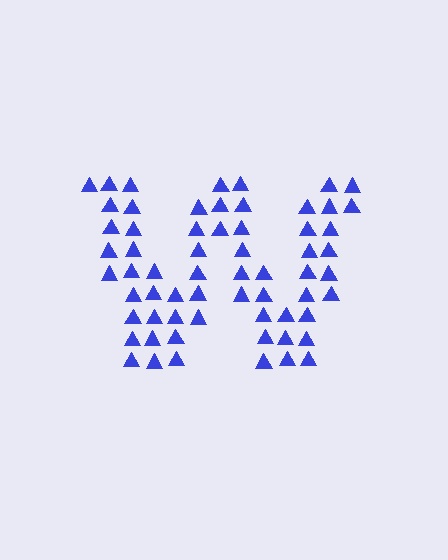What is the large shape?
The large shape is the letter W.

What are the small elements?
The small elements are triangles.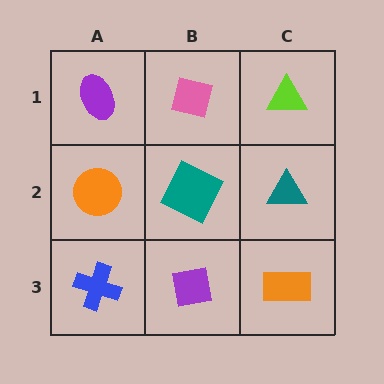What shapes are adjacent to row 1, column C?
A teal triangle (row 2, column C), a pink square (row 1, column B).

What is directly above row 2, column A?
A purple ellipse.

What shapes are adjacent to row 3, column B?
A teal square (row 2, column B), a blue cross (row 3, column A), an orange rectangle (row 3, column C).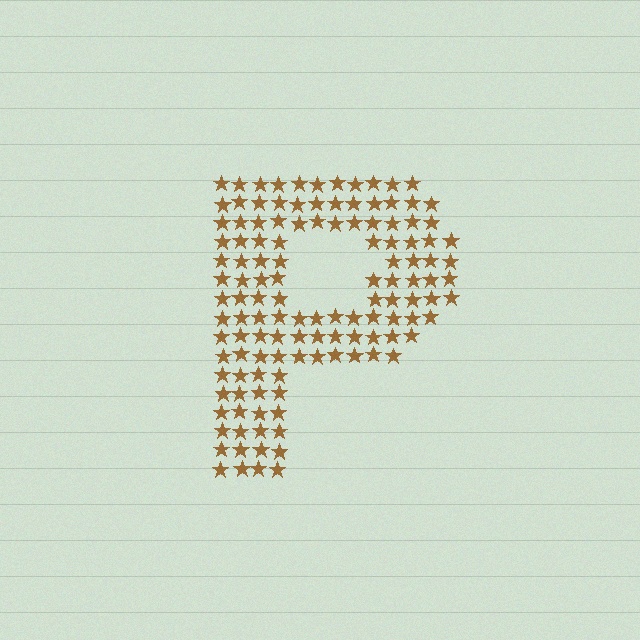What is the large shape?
The large shape is the letter P.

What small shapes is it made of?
It is made of small stars.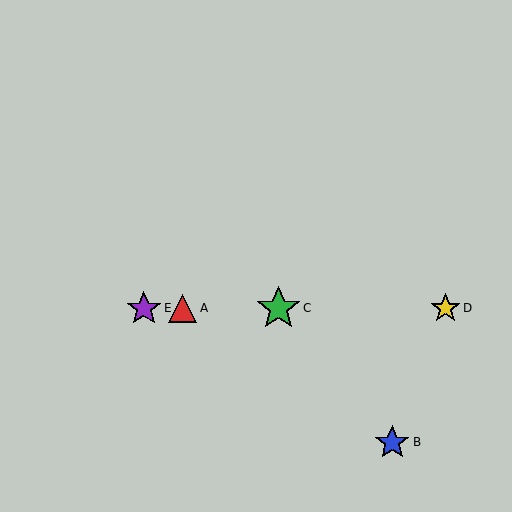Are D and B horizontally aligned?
No, D is at y≈308 and B is at y≈442.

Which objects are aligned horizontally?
Objects A, C, D, E are aligned horizontally.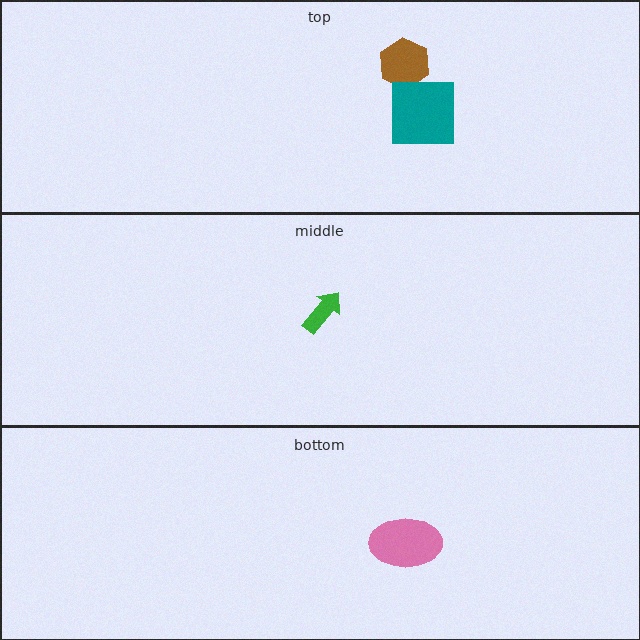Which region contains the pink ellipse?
The bottom region.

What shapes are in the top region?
The brown hexagon, the teal square.